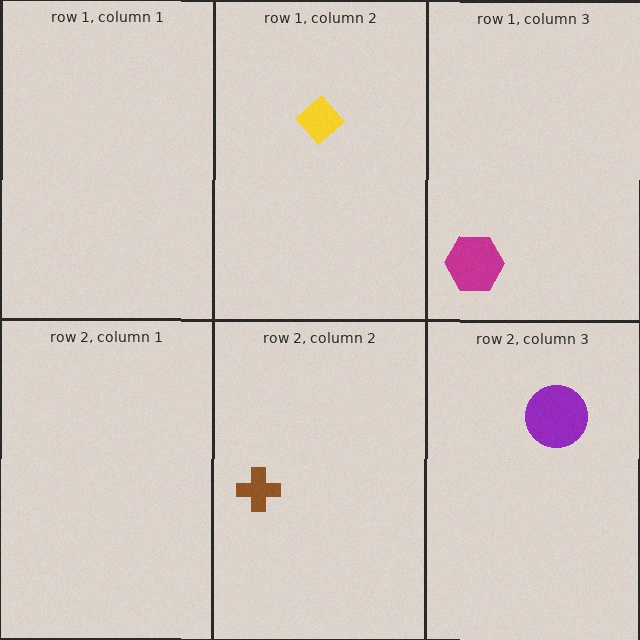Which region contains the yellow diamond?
The row 1, column 2 region.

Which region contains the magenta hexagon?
The row 1, column 3 region.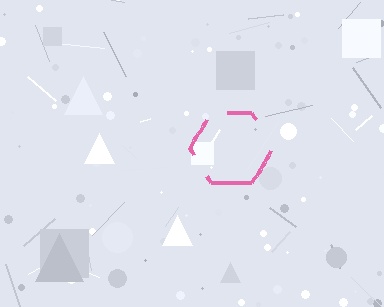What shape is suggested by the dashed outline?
The dashed outline suggests a hexagon.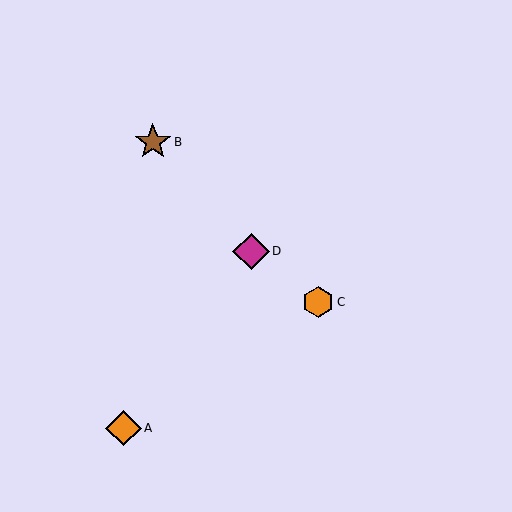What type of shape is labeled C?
Shape C is an orange hexagon.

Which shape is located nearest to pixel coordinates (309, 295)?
The orange hexagon (labeled C) at (318, 302) is nearest to that location.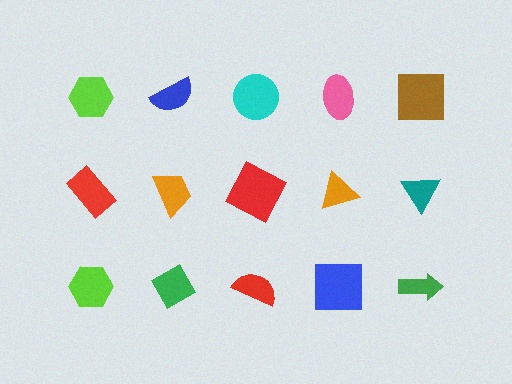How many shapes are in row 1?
5 shapes.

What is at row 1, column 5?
A brown square.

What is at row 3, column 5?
A green arrow.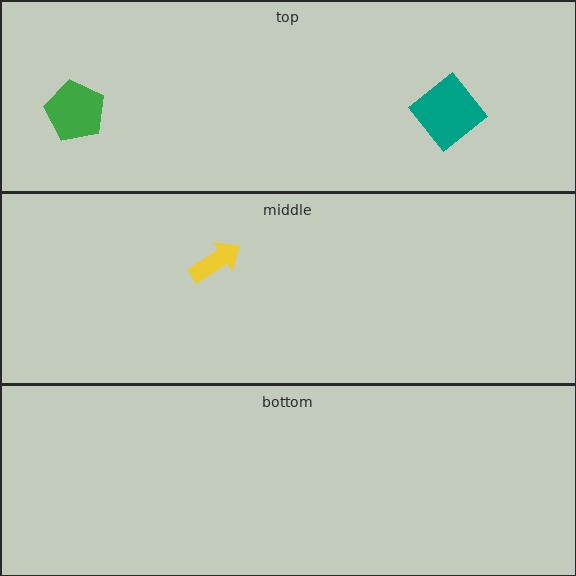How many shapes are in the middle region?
1.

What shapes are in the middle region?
The yellow arrow.